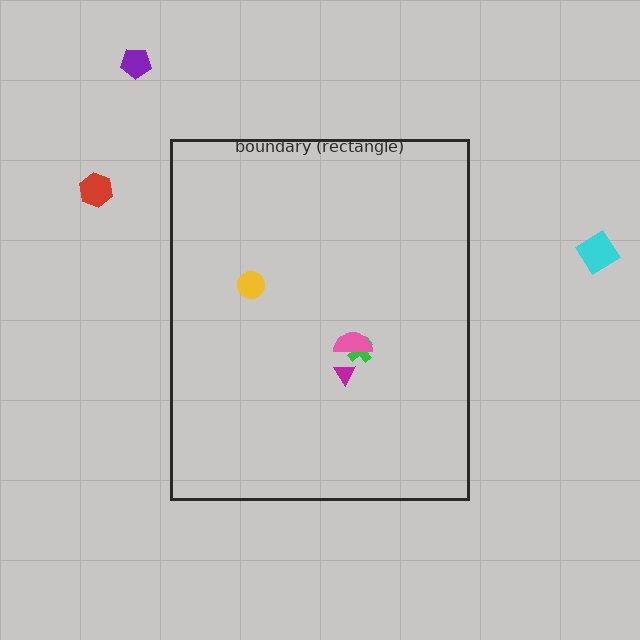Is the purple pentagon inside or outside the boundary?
Outside.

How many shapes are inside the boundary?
4 inside, 3 outside.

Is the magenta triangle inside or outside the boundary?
Inside.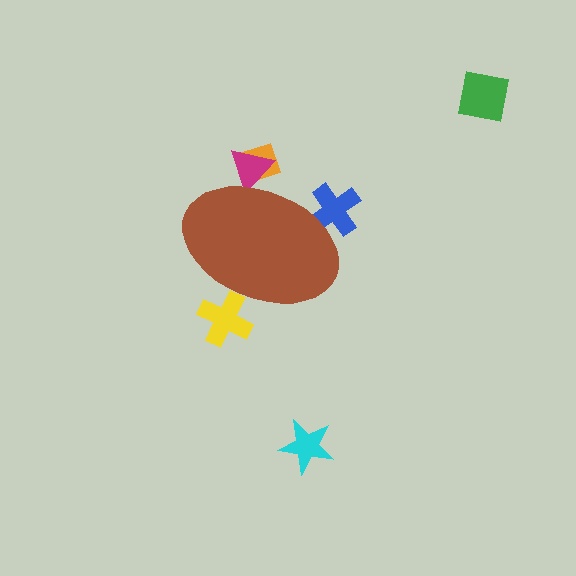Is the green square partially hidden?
No, the green square is fully visible.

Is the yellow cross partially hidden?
Yes, the yellow cross is partially hidden behind the brown ellipse.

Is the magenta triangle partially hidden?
Yes, the magenta triangle is partially hidden behind the brown ellipse.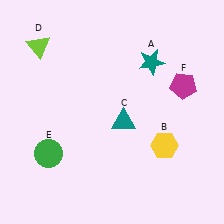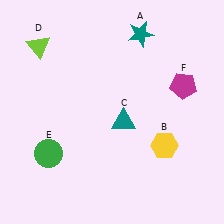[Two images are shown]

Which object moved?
The teal star (A) moved up.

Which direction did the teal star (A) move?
The teal star (A) moved up.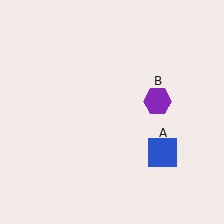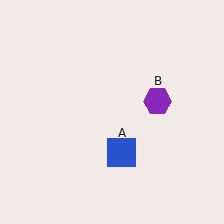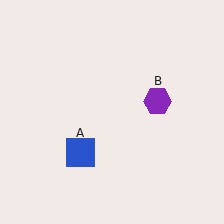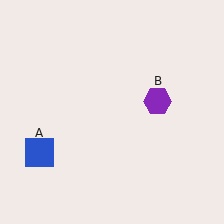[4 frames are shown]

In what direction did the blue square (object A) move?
The blue square (object A) moved left.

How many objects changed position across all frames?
1 object changed position: blue square (object A).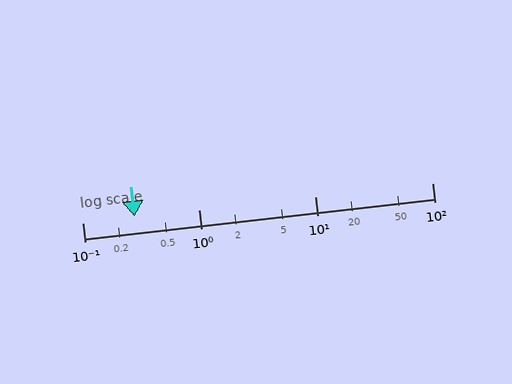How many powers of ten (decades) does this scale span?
The scale spans 3 decades, from 0.1 to 100.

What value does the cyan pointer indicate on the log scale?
The pointer indicates approximately 0.28.